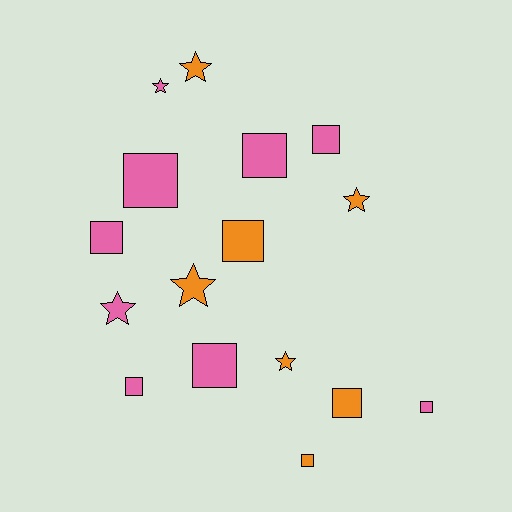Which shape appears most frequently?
Square, with 10 objects.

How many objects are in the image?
There are 16 objects.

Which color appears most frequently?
Pink, with 9 objects.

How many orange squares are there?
There are 3 orange squares.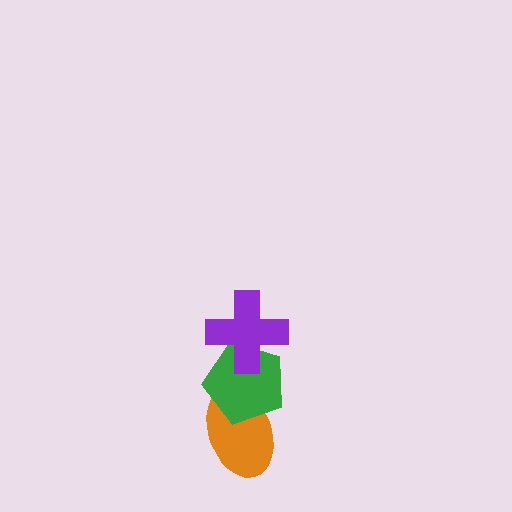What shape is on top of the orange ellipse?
The green pentagon is on top of the orange ellipse.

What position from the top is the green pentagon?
The green pentagon is 2nd from the top.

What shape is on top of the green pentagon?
The purple cross is on top of the green pentagon.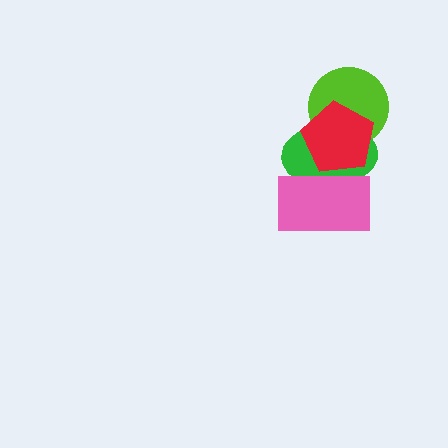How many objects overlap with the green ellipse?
3 objects overlap with the green ellipse.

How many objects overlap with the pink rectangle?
2 objects overlap with the pink rectangle.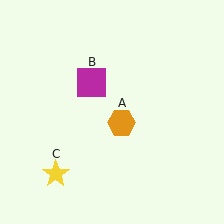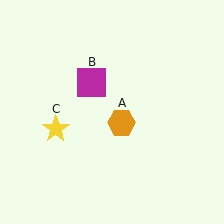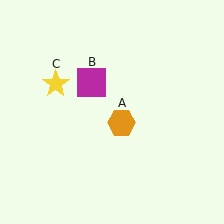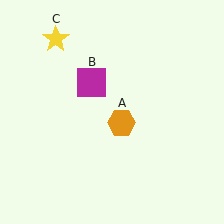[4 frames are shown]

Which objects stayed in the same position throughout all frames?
Orange hexagon (object A) and magenta square (object B) remained stationary.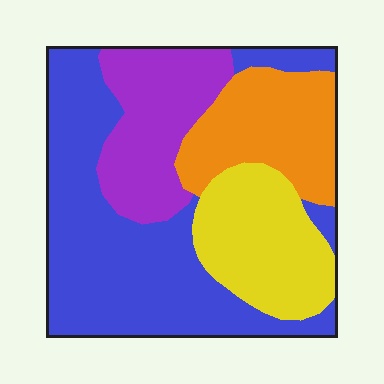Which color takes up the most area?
Blue, at roughly 45%.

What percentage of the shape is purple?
Purple covers roughly 20% of the shape.